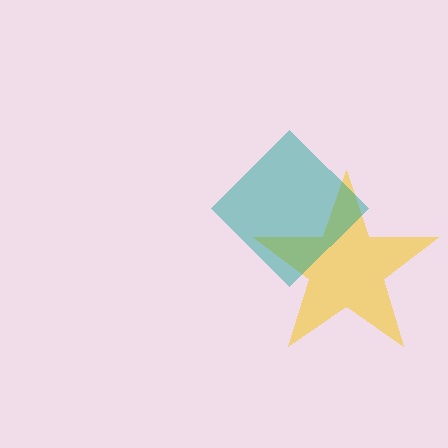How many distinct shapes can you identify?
There are 2 distinct shapes: a yellow star, a teal diamond.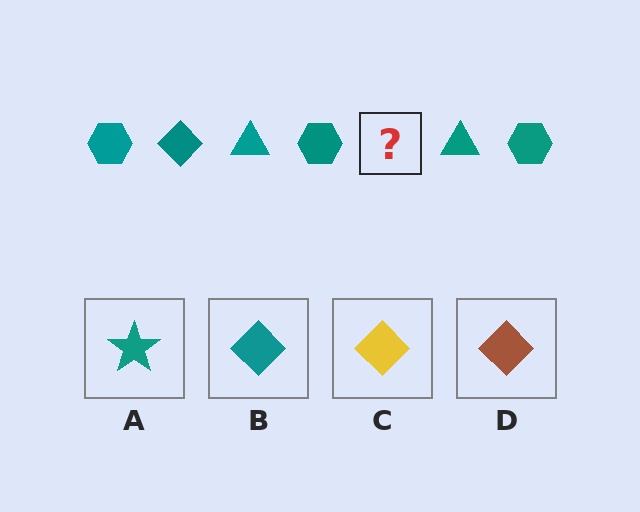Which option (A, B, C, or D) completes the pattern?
B.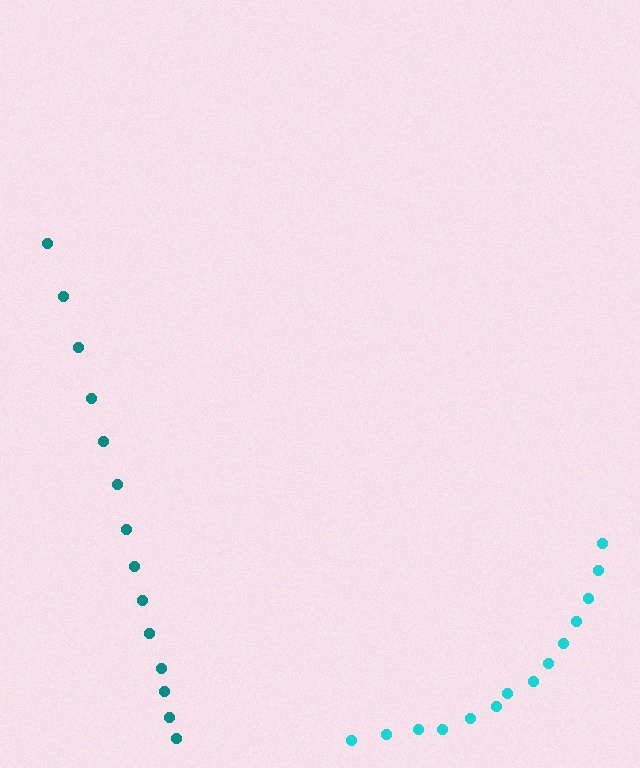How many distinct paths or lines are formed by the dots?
There are 2 distinct paths.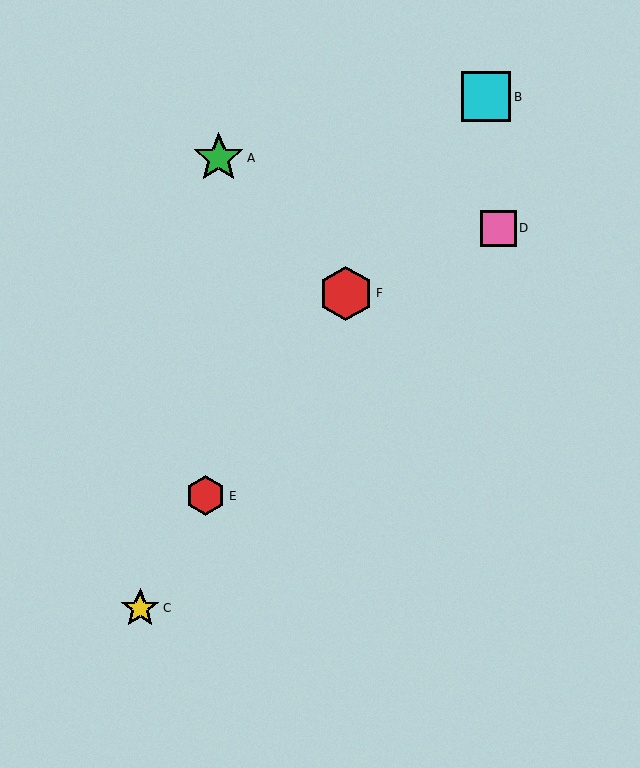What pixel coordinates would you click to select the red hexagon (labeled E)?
Click at (206, 496) to select the red hexagon E.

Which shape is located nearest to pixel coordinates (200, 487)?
The red hexagon (labeled E) at (206, 496) is nearest to that location.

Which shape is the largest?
The red hexagon (labeled F) is the largest.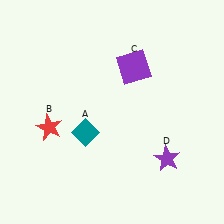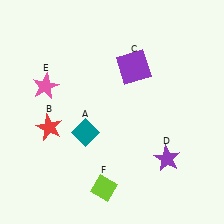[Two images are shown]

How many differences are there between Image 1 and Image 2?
There are 2 differences between the two images.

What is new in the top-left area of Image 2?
A pink star (E) was added in the top-left area of Image 2.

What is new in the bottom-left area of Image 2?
A lime diamond (F) was added in the bottom-left area of Image 2.